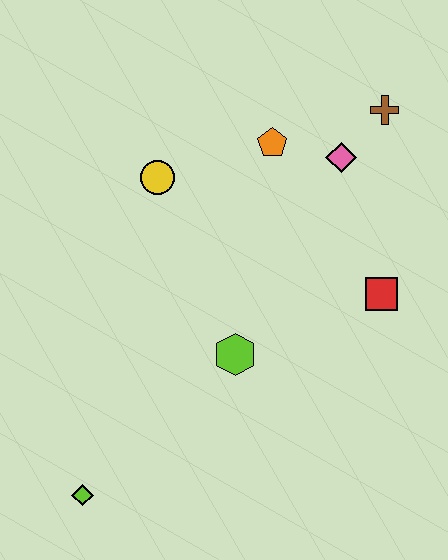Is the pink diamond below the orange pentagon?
Yes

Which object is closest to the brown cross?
The pink diamond is closest to the brown cross.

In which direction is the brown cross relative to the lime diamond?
The brown cross is above the lime diamond.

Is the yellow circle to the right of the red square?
No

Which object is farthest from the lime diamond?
The brown cross is farthest from the lime diamond.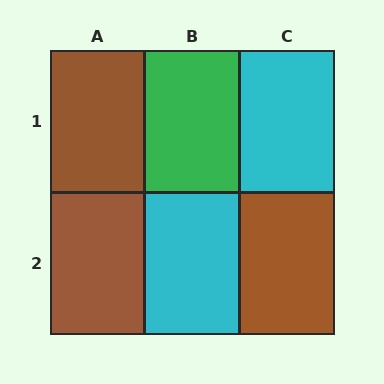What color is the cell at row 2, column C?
Brown.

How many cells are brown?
3 cells are brown.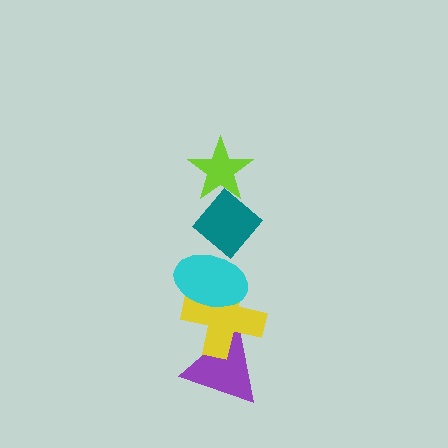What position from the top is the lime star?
The lime star is 1st from the top.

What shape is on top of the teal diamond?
The lime star is on top of the teal diamond.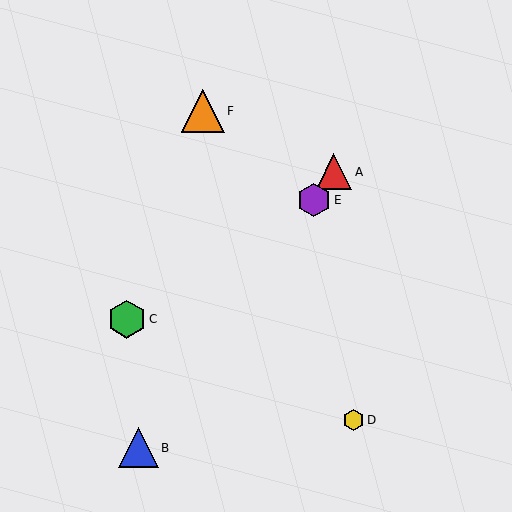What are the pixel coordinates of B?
Object B is at (138, 448).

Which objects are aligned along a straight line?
Objects A, B, E are aligned along a straight line.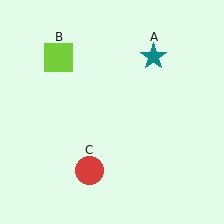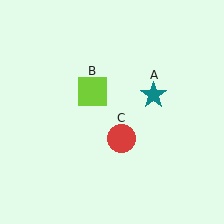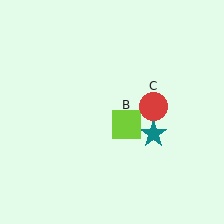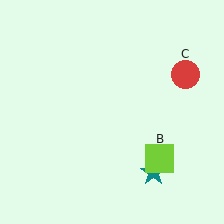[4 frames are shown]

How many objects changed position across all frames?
3 objects changed position: teal star (object A), lime square (object B), red circle (object C).